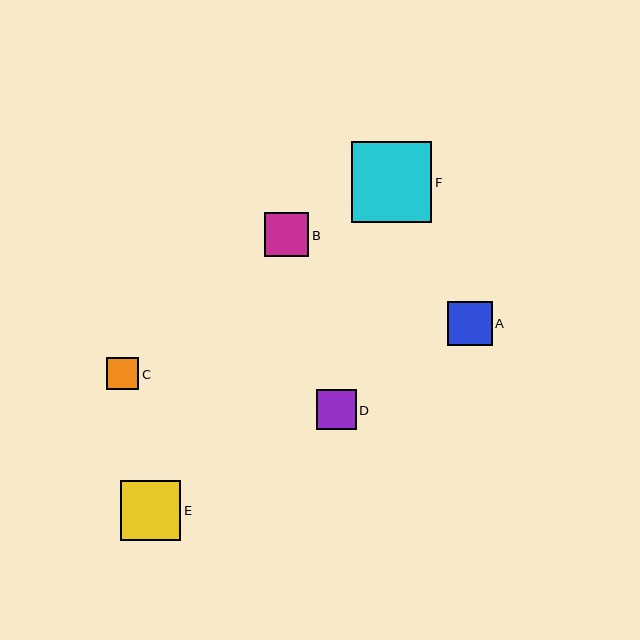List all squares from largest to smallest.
From largest to smallest: F, E, A, B, D, C.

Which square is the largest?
Square F is the largest with a size of approximately 81 pixels.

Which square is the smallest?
Square C is the smallest with a size of approximately 32 pixels.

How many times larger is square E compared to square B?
Square E is approximately 1.4 times the size of square B.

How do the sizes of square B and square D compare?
Square B and square D are approximately the same size.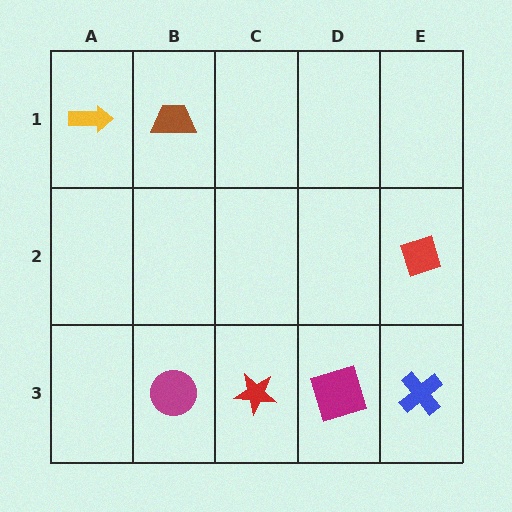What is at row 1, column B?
A brown trapezoid.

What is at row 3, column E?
A blue cross.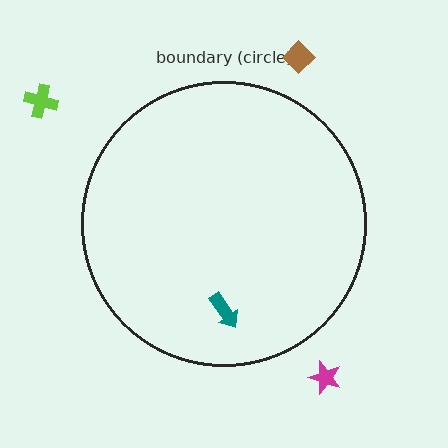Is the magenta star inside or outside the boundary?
Outside.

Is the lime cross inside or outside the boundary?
Outside.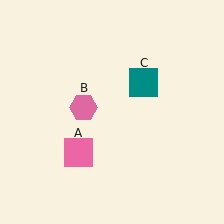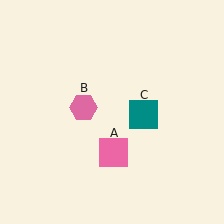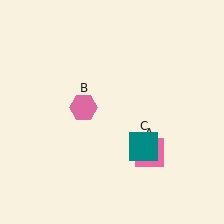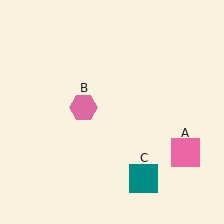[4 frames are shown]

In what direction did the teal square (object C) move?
The teal square (object C) moved down.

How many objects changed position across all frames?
2 objects changed position: pink square (object A), teal square (object C).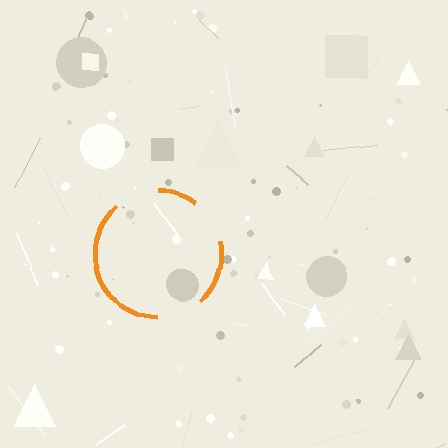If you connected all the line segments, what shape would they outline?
They would outline a circle.